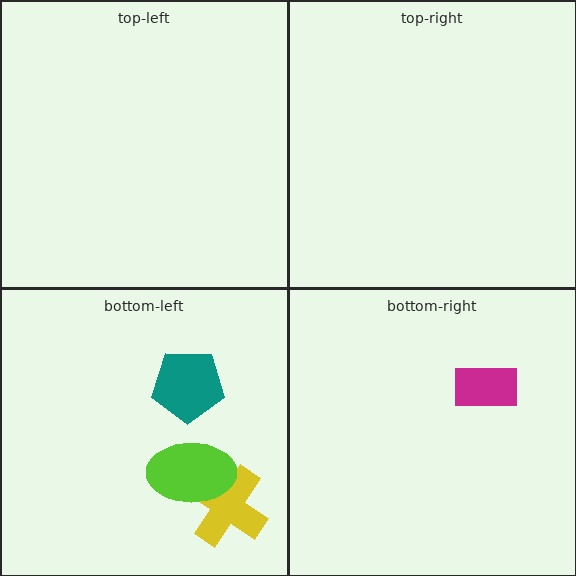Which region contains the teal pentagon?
The bottom-left region.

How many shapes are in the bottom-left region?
3.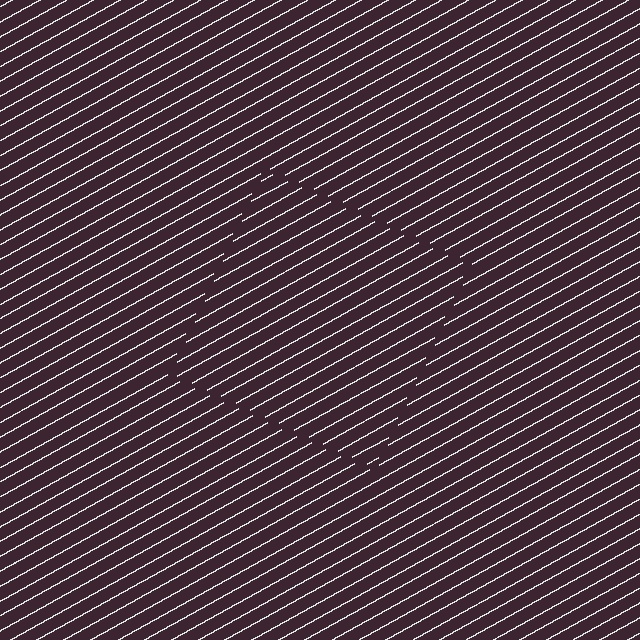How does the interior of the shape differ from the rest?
The interior of the shape contains the same grating, shifted by half a period — the contour is defined by the phase discontinuity where line-ends from the inner and outer gratings abut.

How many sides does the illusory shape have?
4 sides — the line-ends trace a square.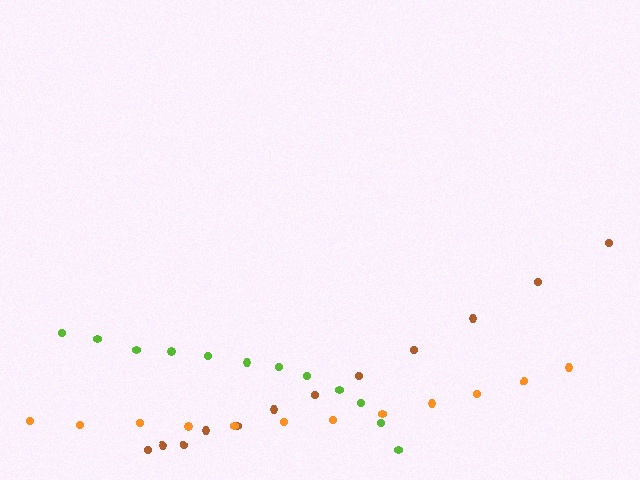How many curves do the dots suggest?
There are 3 distinct paths.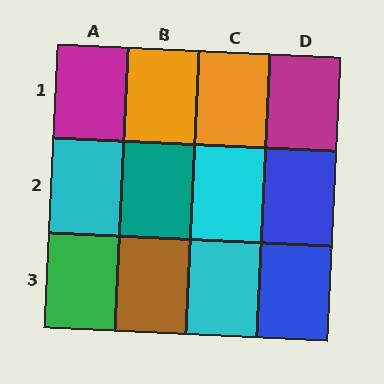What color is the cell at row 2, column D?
Blue.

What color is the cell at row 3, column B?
Brown.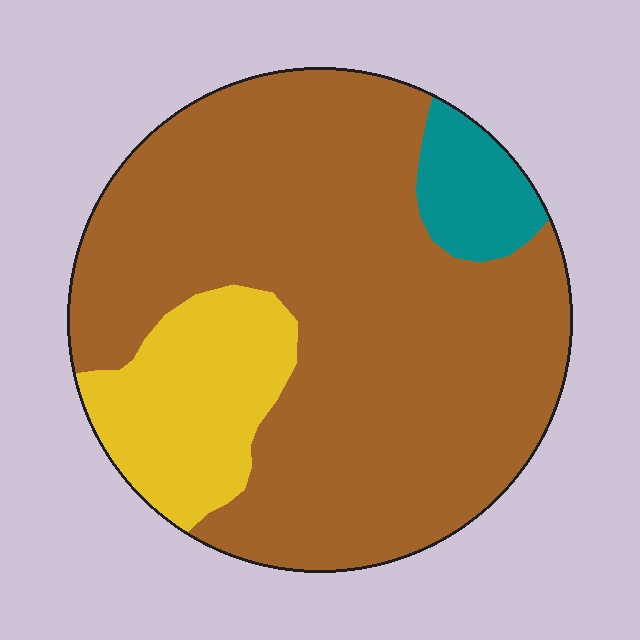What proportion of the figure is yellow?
Yellow covers about 15% of the figure.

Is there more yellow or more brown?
Brown.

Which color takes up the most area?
Brown, at roughly 75%.